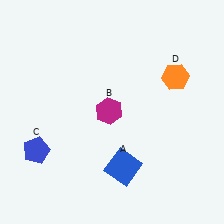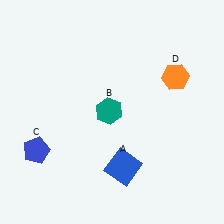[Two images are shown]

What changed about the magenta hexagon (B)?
In Image 1, B is magenta. In Image 2, it changed to teal.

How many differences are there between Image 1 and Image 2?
There is 1 difference between the two images.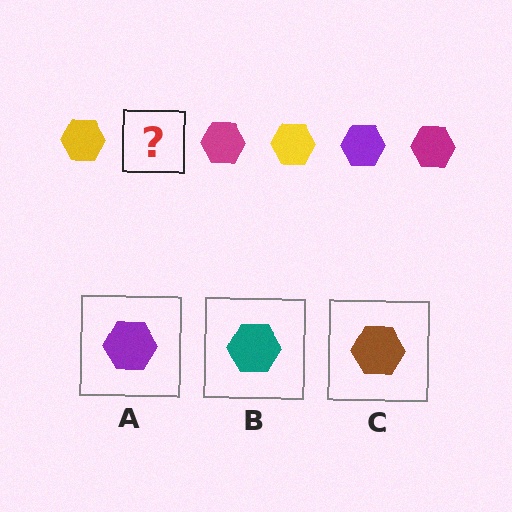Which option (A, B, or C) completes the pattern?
A.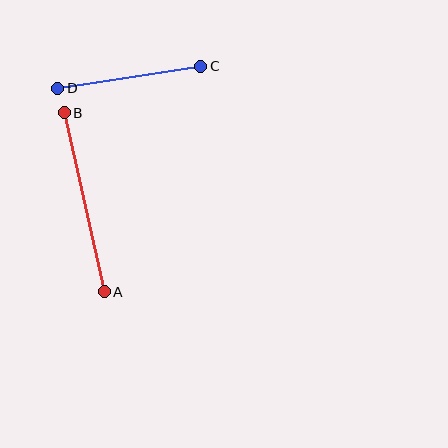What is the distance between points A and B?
The distance is approximately 183 pixels.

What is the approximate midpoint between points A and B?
The midpoint is at approximately (84, 202) pixels.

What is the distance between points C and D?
The distance is approximately 145 pixels.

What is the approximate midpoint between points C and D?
The midpoint is at approximately (129, 77) pixels.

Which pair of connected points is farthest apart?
Points A and B are farthest apart.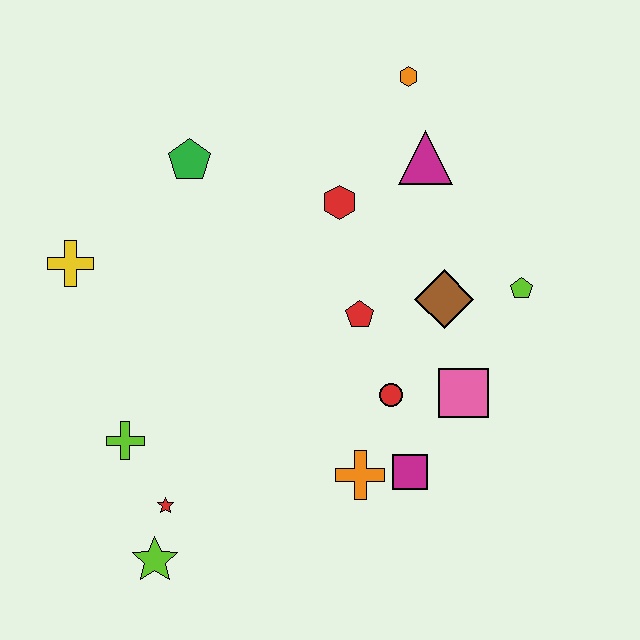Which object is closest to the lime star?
The red star is closest to the lime star.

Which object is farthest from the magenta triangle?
The lime star is farthest from the magenta triangle.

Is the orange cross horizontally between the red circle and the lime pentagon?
No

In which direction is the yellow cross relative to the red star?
The yellow cross is above the red star.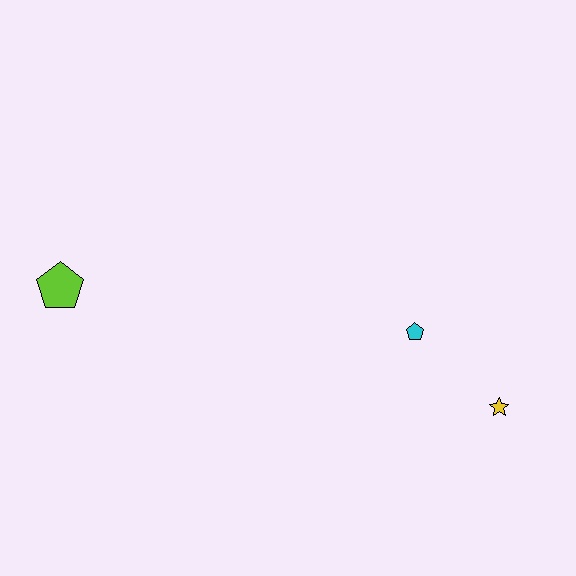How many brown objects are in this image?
There are no brown objects.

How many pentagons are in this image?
There are 2 pentagons.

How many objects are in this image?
There are 3 objects.